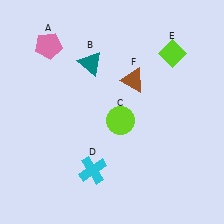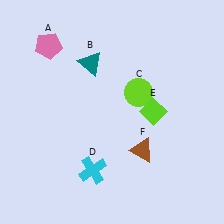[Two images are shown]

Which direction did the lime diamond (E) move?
The lime diamond (E) moved down.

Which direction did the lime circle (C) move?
The lime circle (C) moved up.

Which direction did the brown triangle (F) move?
The brown triangle (F) moved down.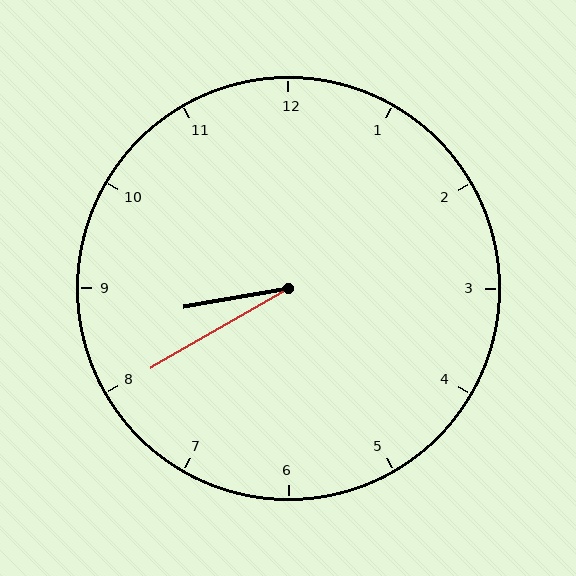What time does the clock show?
8:40.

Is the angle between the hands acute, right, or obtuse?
It is acute.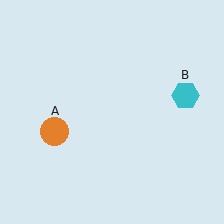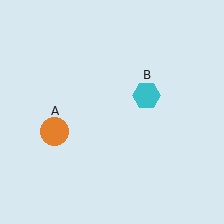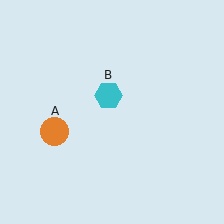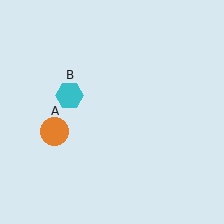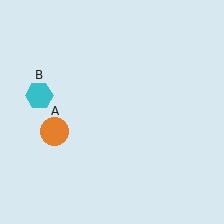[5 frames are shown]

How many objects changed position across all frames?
1 object changed position: cyan hexagon (object B).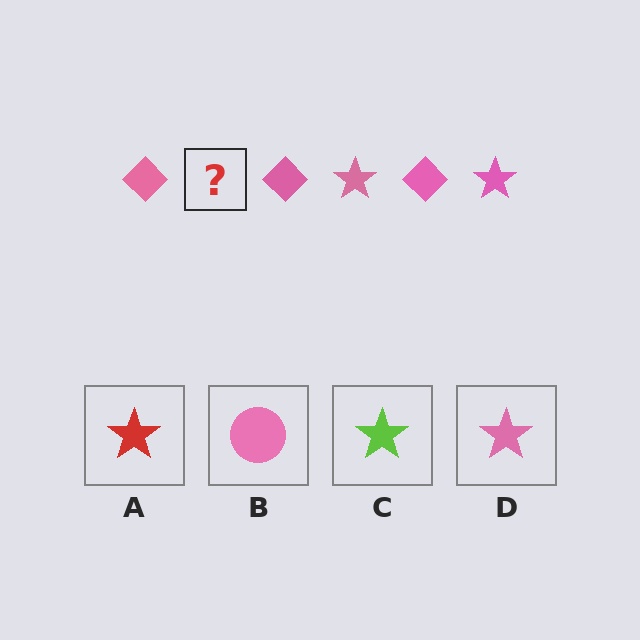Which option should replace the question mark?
Option D.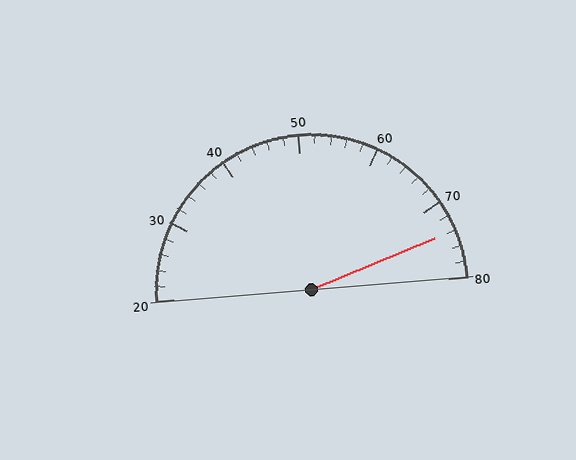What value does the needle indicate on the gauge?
The needle indicates approximately 74.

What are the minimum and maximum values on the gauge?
The gauge ranges from 20 to 80.